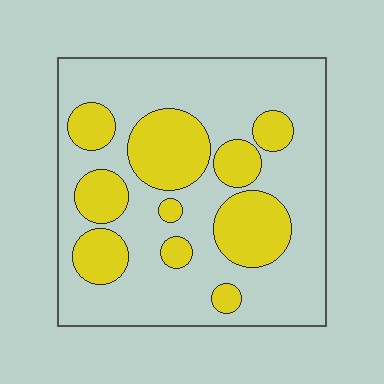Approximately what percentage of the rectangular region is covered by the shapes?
Approximately 30%.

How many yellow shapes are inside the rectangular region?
10.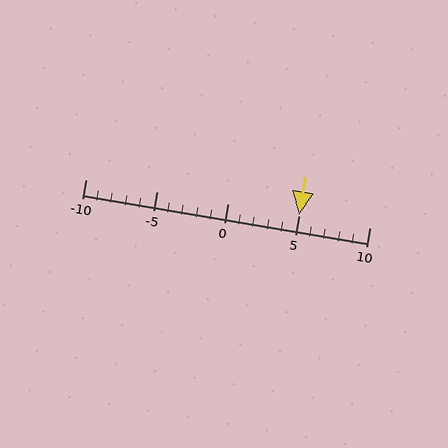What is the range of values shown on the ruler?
The ruler shows values from -10 to 10.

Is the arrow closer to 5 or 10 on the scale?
The arrow is closer to 5.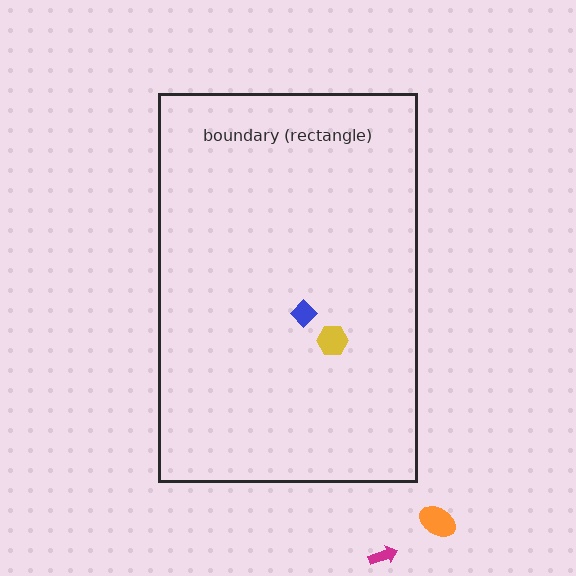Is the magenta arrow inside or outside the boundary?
Outside.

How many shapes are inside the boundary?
2 inside, 2 outside.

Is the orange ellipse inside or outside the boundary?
Outside.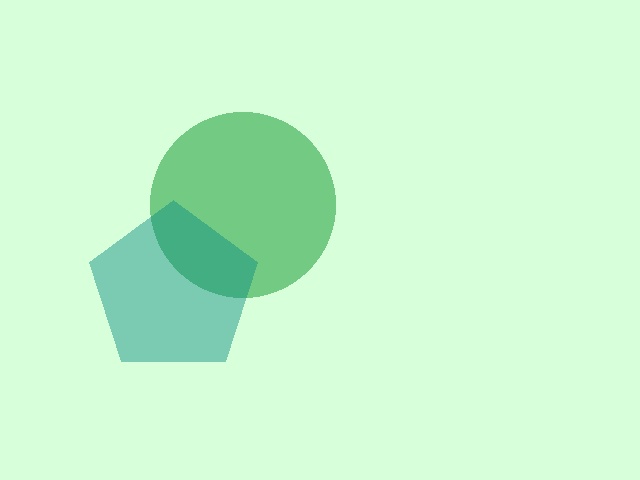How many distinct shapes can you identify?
There are 2 distinct shapes: a green circle, a teal pentagon.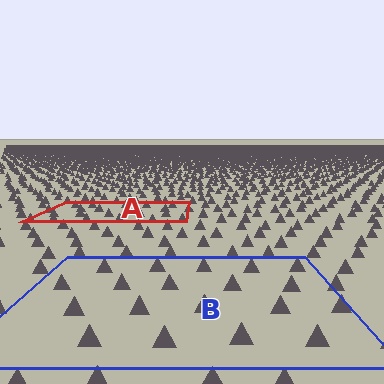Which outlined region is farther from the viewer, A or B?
Region A is farther from the viewer — the texture elements inside it appear smaller and more densely packed.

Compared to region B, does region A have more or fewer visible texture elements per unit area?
Region A has more texture elements per unit area — they are packed more densely because it is farther away.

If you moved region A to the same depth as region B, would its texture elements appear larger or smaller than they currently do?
They would appear larger. At a closer depth, the same texture elements are projected at a bigger on-screen size.